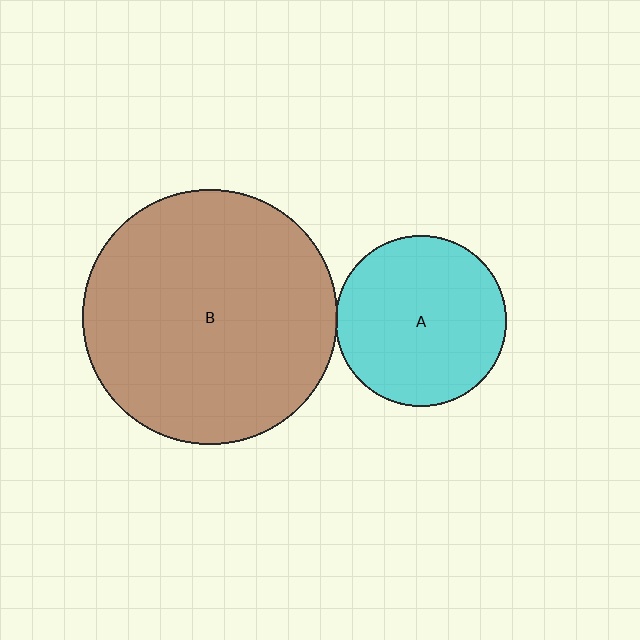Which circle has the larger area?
Circle B (brown).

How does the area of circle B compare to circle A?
Approximately 2.2 times.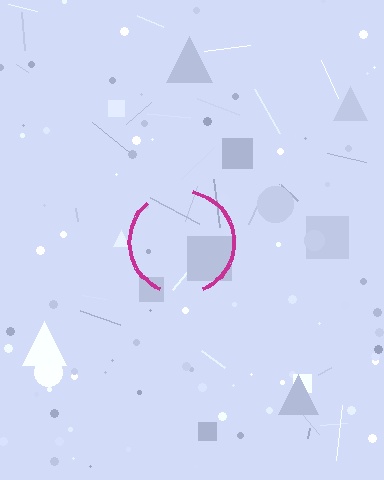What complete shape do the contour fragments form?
The contour fragments form a circle.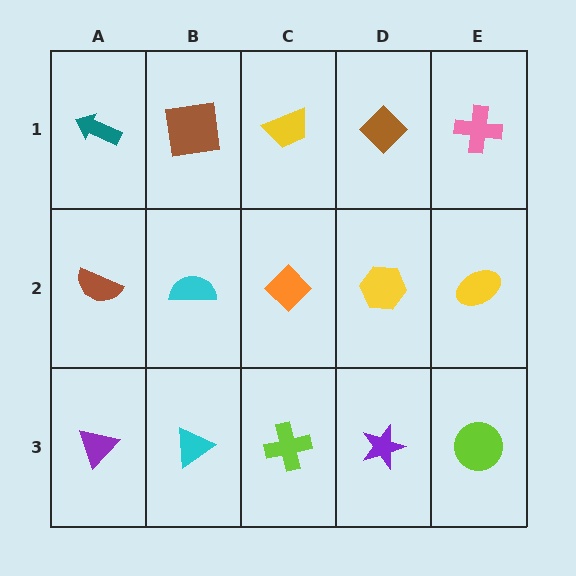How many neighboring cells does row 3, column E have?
2.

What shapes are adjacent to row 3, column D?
A yellow hexagon (row 2, column D), a lime cross (row 3, column C), a lime circle (row 3, column E).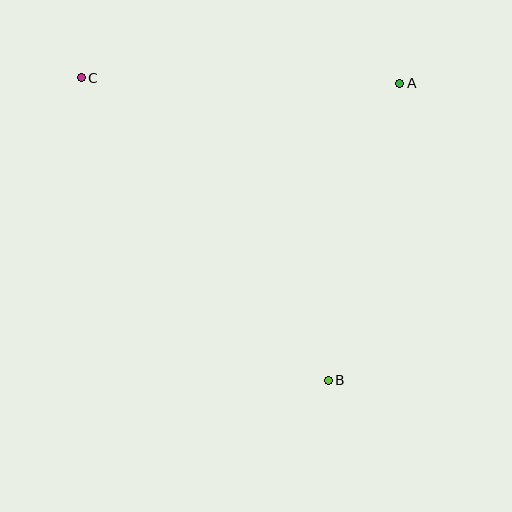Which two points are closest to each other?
Points A and B are closest to each other.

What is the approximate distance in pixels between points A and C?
The distance between A and C is approximately 319 pixels.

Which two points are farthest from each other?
Points B and C are farthest from each other.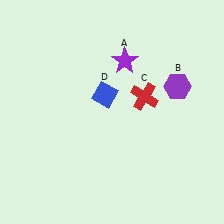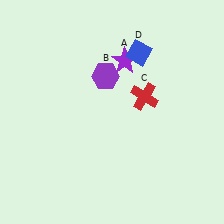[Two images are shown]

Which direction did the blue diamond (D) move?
The blue diamond (D) moved up.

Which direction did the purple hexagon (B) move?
The purple hexagon (B) moved left.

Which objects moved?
The objects that moved are: the purple hexagon (B), the blue diamond (D).